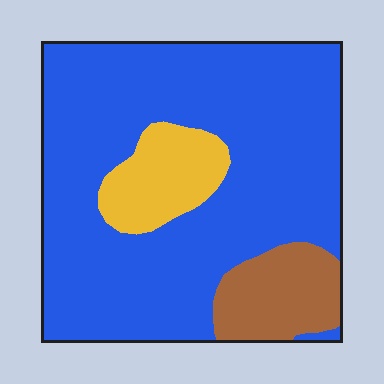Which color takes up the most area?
Blue, at roughly 75%.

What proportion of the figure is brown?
Brown covers about 10% of the figure.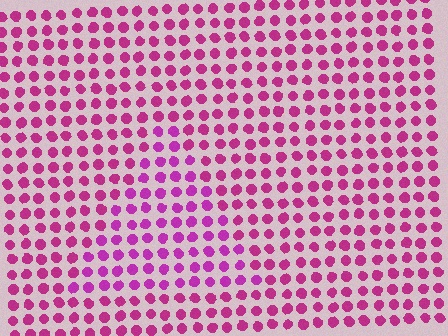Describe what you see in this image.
The image is filled with small magenta elements in a uniform arrangement. A triangle-shaped region is visible where the elements are tinted to a slightly different hue, forming a subtle color boundary.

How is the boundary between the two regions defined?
The boundary is defined purely by a slight shift in hue (about 18 degrees). Spacing, size, and orientation are identical on both sides.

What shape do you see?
I see a triangle.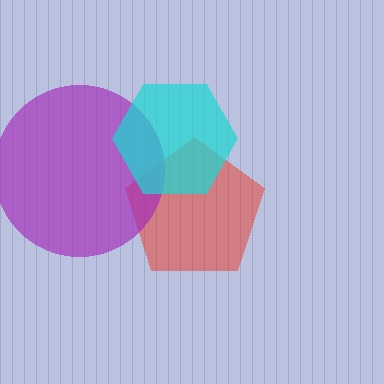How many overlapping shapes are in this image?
There are 3 overlapping shapes in the image.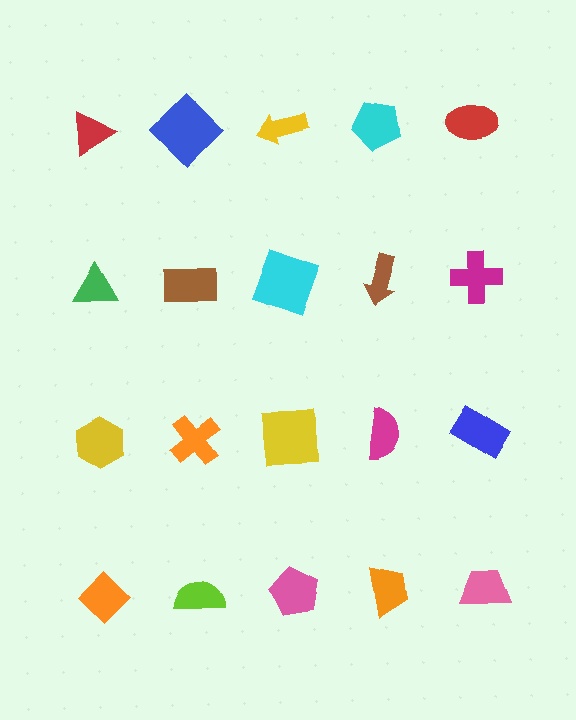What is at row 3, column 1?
A yellow hexagon.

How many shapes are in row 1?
5 shapes.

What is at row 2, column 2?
A brown rectangle.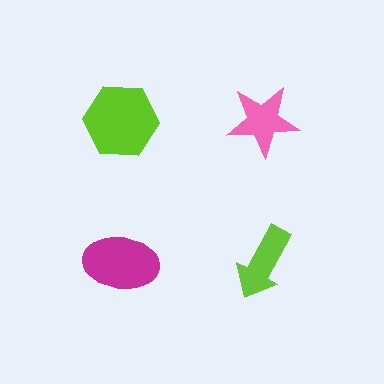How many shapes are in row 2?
2 shapes.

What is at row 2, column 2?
A lime arrow.